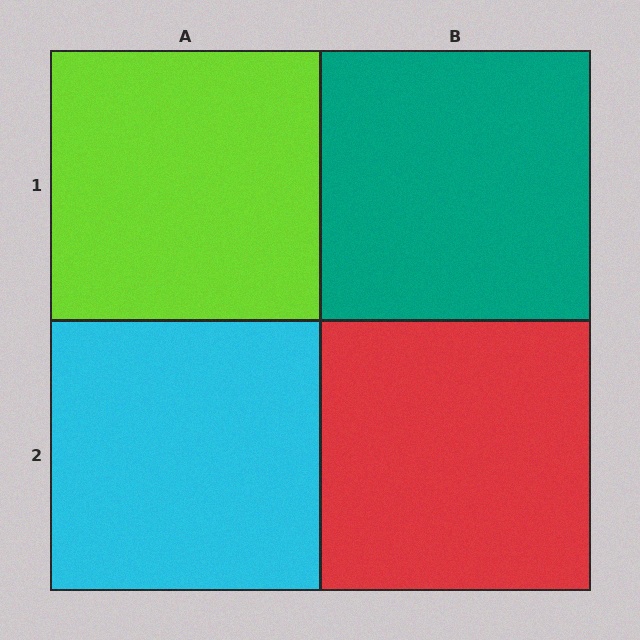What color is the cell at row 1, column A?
Lime.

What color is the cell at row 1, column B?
Teal.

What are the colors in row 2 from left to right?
Cyan, red.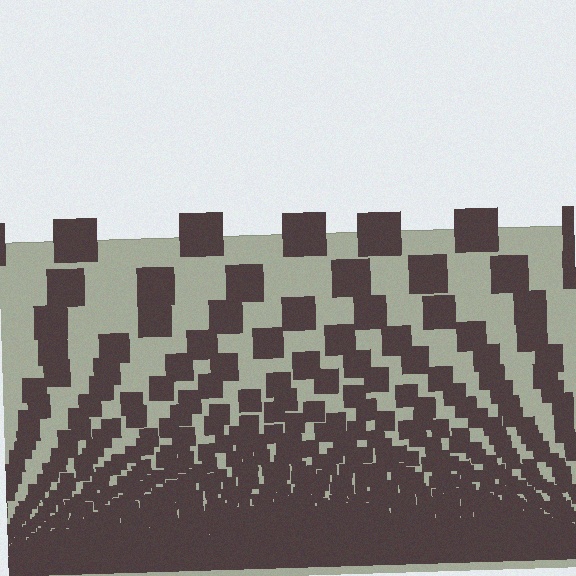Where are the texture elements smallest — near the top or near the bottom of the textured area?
Near the bottom.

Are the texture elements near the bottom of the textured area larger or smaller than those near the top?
Smaller. The gradient is inverted — elements near the bottom are smaller and denser.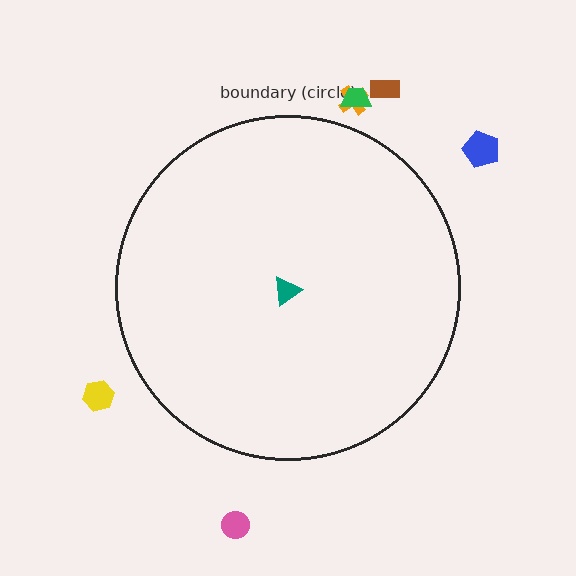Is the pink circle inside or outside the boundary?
Outside.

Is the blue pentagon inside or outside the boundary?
Outside.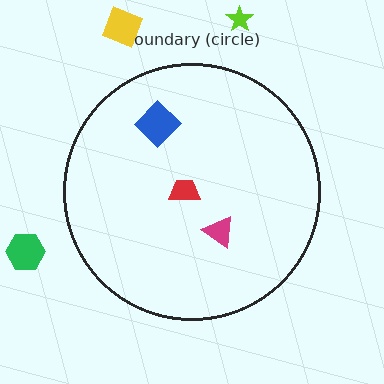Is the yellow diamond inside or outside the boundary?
Outside.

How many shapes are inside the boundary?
3 inside, 3 outside.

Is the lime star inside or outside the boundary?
Outside.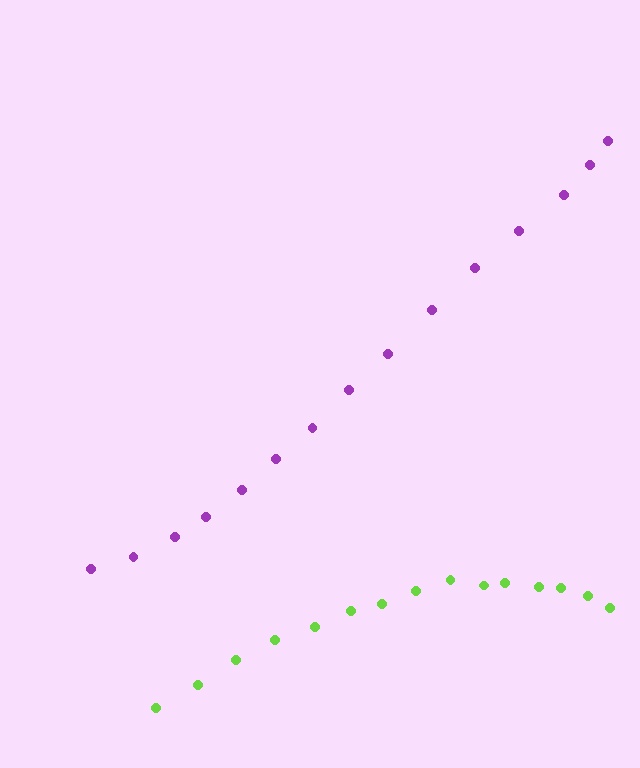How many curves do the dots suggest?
There are 2 distinct paths.